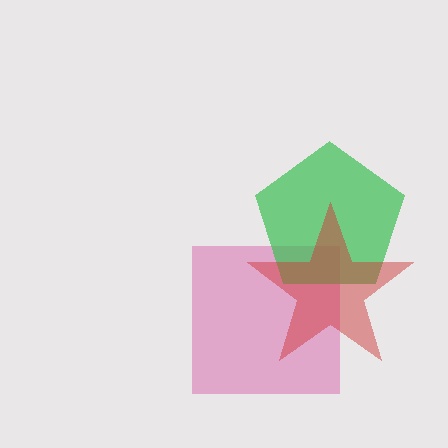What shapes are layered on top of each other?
The layered shapes are: a pink square, a green pentagon, a red star.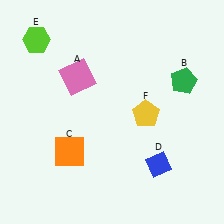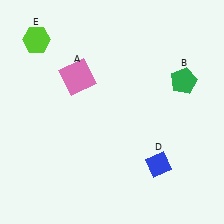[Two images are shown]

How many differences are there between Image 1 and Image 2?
There are 2 differences between the two images.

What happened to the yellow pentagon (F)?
The yellow pentagon (F) was removed in Image 2. It was in the bottom-right area of Image 1.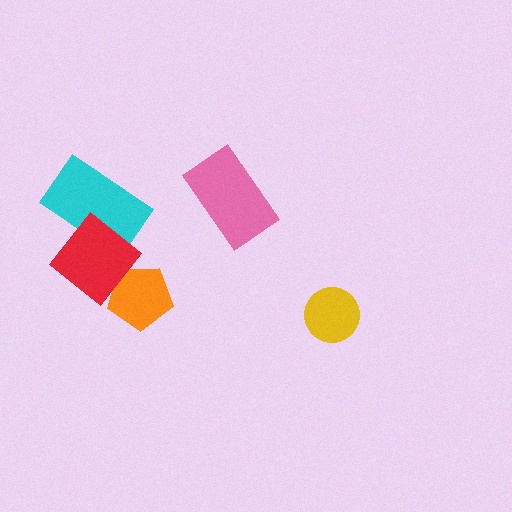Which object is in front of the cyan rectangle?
The red diamond is in front of the cyan rectangle.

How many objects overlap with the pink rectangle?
0 objects overlap with the pink rectangle.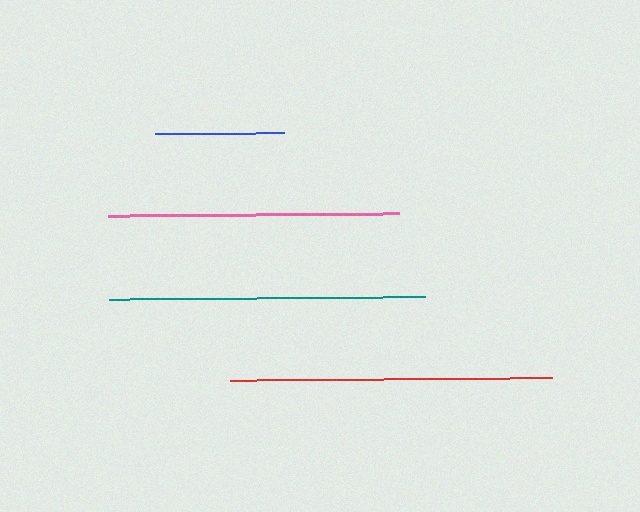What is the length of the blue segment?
The blue segment is approximately 129 pixels long.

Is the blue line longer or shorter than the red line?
The red line is longer than the blue line.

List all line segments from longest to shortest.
From longest to shortest: red, teal, pink, blue.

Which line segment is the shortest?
The blue line is the shortest at approximately 129 pixels.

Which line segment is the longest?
The red line is the longest at approximately 323 pixels.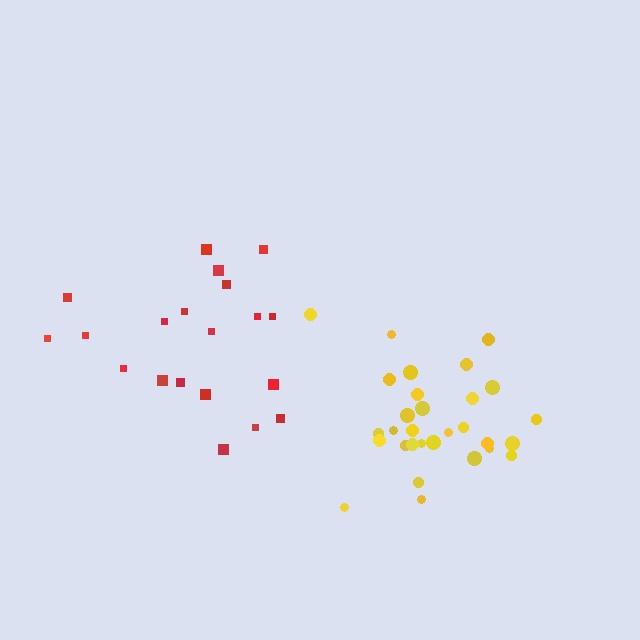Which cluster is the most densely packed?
Yellow.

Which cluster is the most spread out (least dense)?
Red.